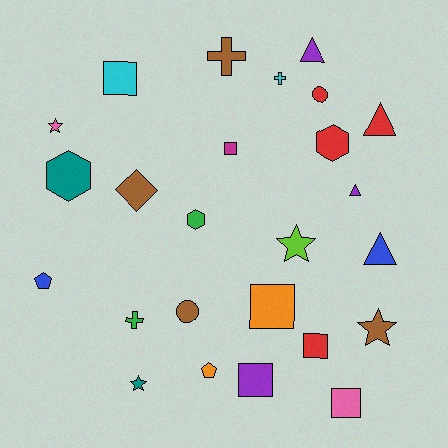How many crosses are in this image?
There are 3 crosses.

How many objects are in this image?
There are 25 objects.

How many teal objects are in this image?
There are 2 teal objects.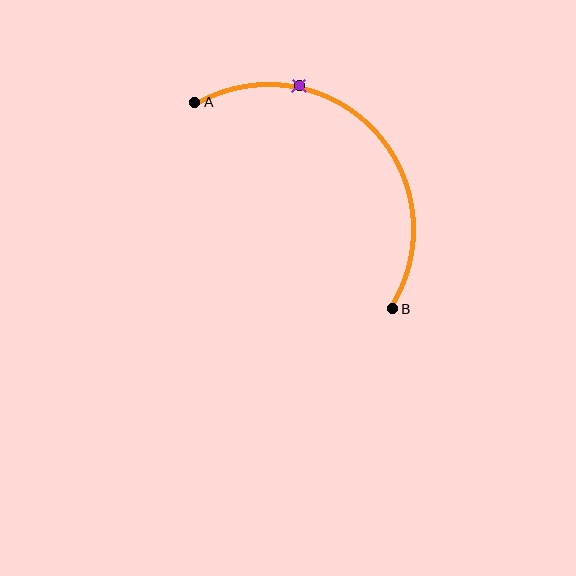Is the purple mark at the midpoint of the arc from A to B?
No. The purple mark lies on the arc but is closer to endpoint A. The arc midpoint would be at the point on the curve equidistant along the arc from both A and B.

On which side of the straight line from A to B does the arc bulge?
The arc bulges above and to the right of the straight line connecting A and B.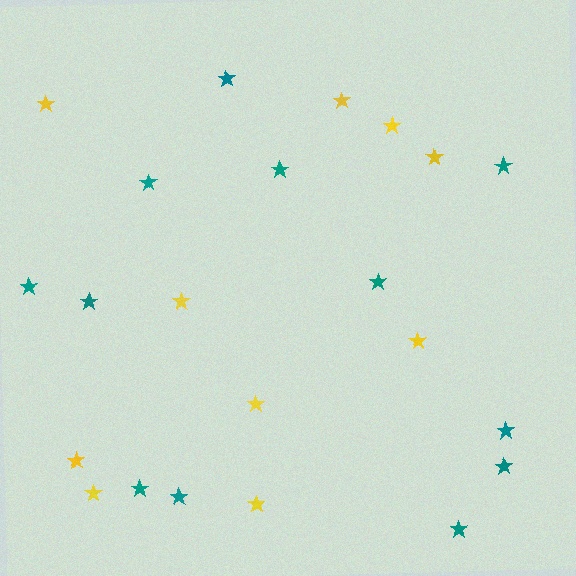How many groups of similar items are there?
There are 2 groups: one group of teal stars (12) and one group of yellow stars (10).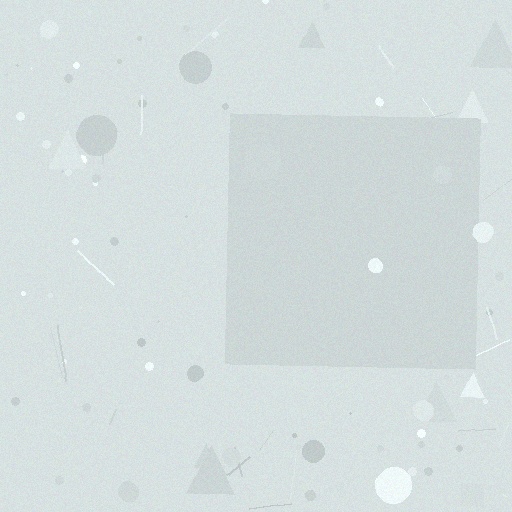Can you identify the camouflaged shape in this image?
The camouflaged shape is a square.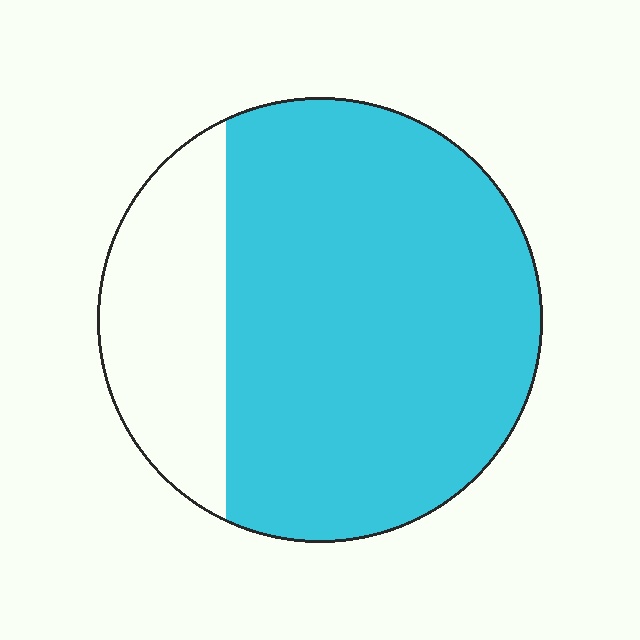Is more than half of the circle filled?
Yes.